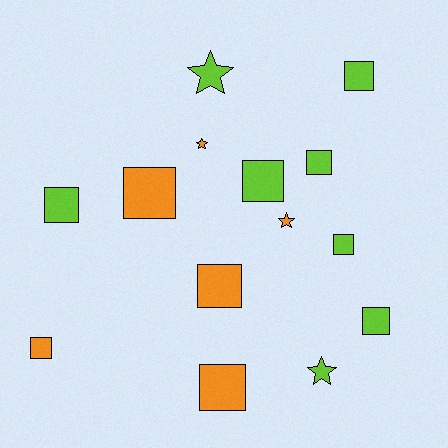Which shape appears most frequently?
Square, with 10 objects.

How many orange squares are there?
There are 4 orange squares.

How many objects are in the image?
There are 14 objects.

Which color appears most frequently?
Lime, with 8 objects.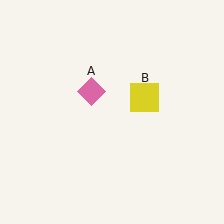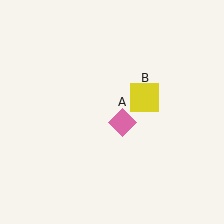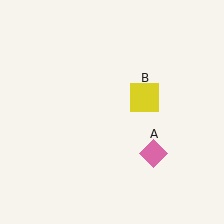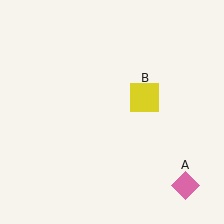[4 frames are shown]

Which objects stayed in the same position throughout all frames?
Yellow square (object B) remained stationary.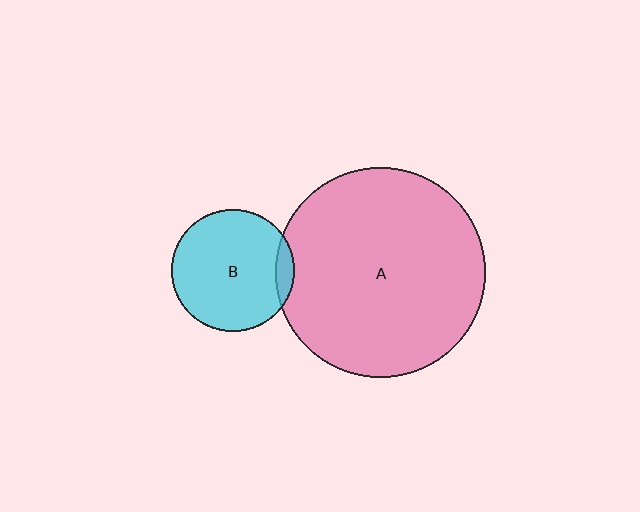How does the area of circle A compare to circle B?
Approximately 3.0 times.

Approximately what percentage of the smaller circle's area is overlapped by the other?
Approximately 10%.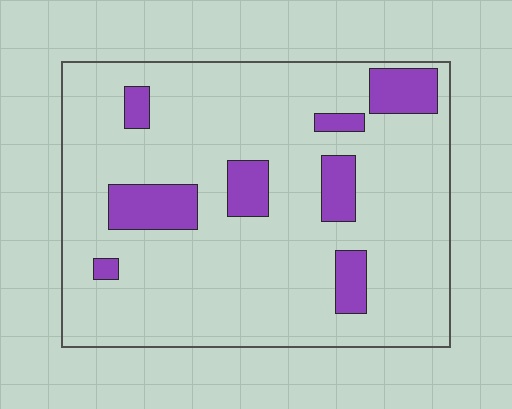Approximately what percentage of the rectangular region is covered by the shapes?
Approximately 15%.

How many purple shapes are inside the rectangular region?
8.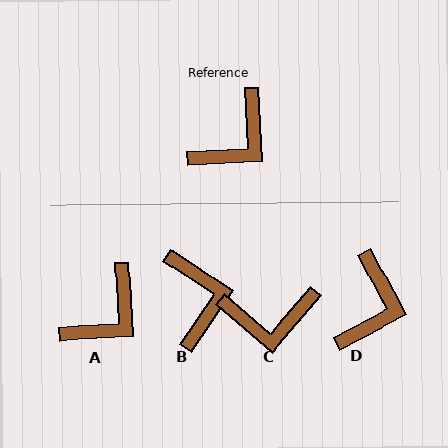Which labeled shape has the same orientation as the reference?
A.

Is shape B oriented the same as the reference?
No, it is off by about 53 degrees.